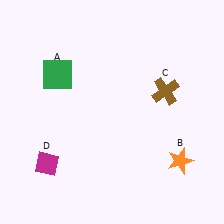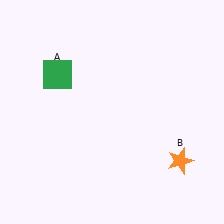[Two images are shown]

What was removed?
The brown cross (C), the magenta diamond (D) were removed in Image 2.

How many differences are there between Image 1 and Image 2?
There are 2 differences between the two images.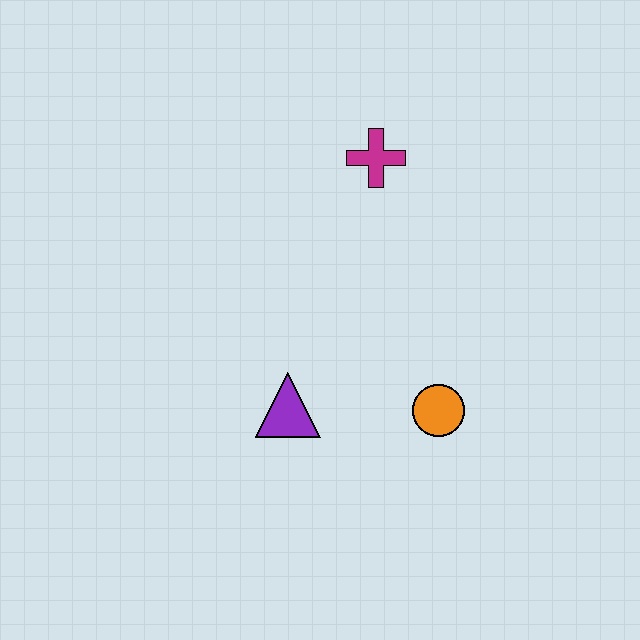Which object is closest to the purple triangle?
The orange circle is closest to the purple triangle.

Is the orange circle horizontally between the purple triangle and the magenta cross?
No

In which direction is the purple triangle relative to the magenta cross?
The purple triangle is below the magenta cross.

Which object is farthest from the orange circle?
The magenta cross is farthest from the orange circle.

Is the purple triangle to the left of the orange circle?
Yes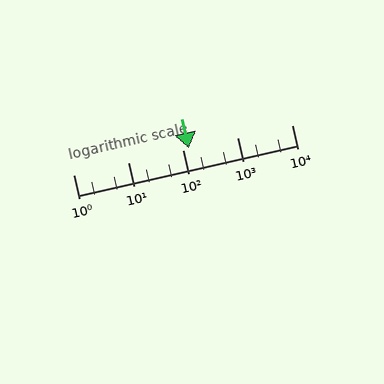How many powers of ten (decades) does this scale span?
The scale spans 4 decades, from 1 to 10000.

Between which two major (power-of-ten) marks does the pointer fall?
The pointer is between 100 and 1000.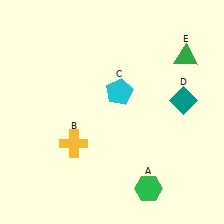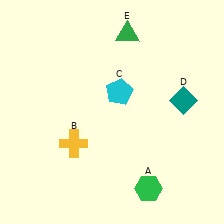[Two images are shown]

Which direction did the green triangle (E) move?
The green triangle (E) moved left.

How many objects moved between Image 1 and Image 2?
1 object moved between the two images.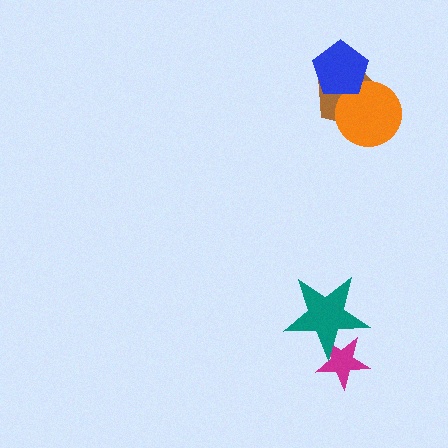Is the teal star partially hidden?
No, no other shape covers it.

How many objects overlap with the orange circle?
2 objects overlap with the orange circle.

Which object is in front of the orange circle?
The blue pentagon is in front of the orange circle.